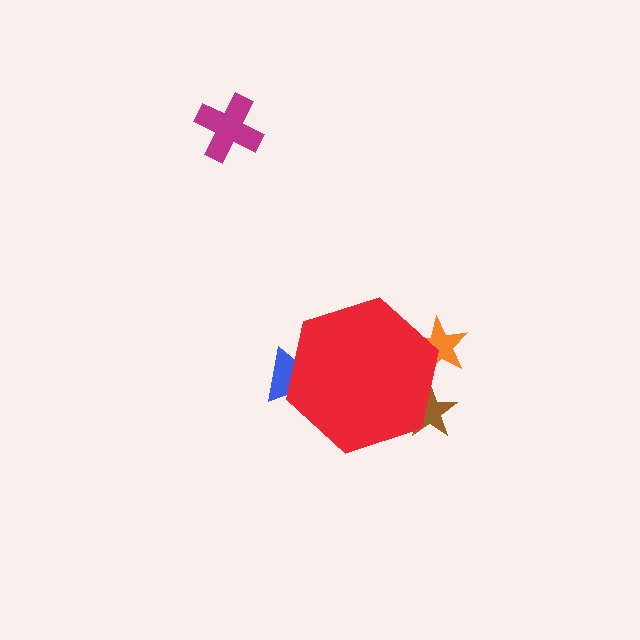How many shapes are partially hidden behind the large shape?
3 shapes are partially hidden.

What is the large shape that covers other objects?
A red hexagon.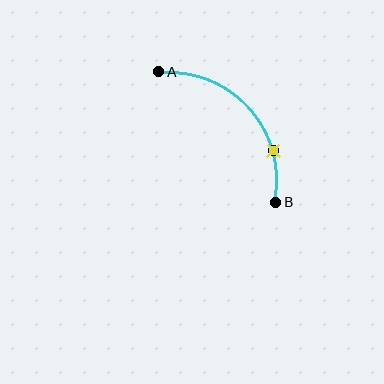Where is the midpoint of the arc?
The arc midpoint is the point on the curve farthest from the straight line joining A and B. It sits above and to the right of that line.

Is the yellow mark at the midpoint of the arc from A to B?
No. The yellow mark lies on the arc but is closer to endpoint B. The arc midpoint would be at the point on the curve equidistant along the arc from both A and B.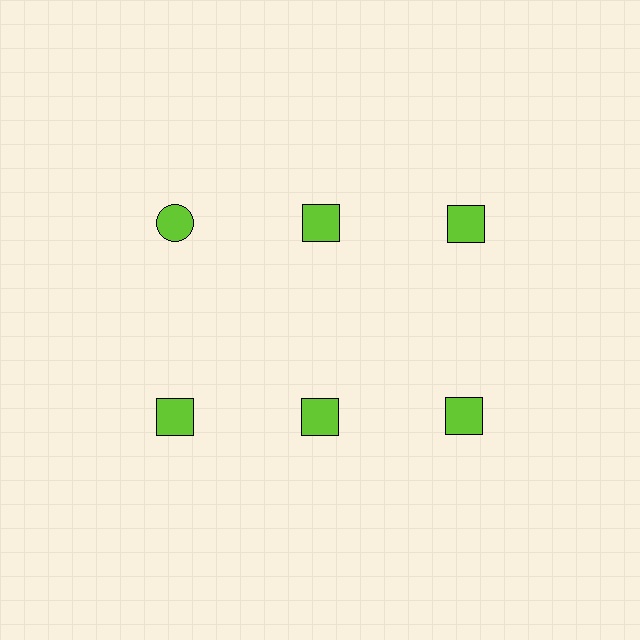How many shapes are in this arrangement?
There are 6 shapes arranged in a grid pattern.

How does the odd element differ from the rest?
It has a different shape: circle instead of square.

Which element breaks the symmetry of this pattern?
The lime circle in the top row, leftmost column breaks the symmetry. All other shapes are lime squares.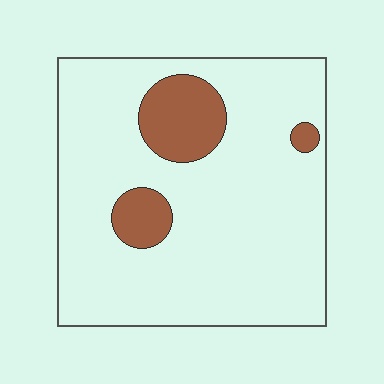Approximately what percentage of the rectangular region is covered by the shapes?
Approximately 15%.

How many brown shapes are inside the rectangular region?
3.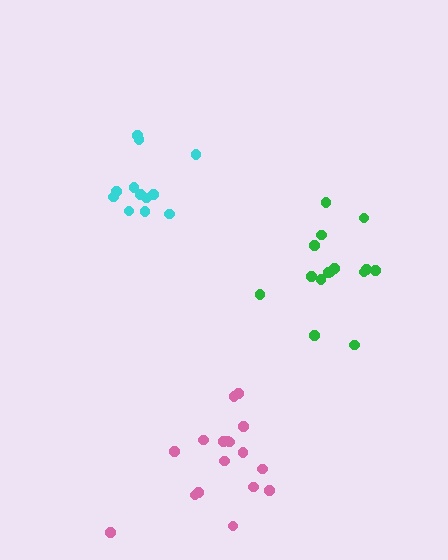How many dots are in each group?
Group 1: 17 dots, Group 2: 15 dots, Group 3: 12 dots (44 total).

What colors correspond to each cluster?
The clusters are colored: pink, green, cyan.